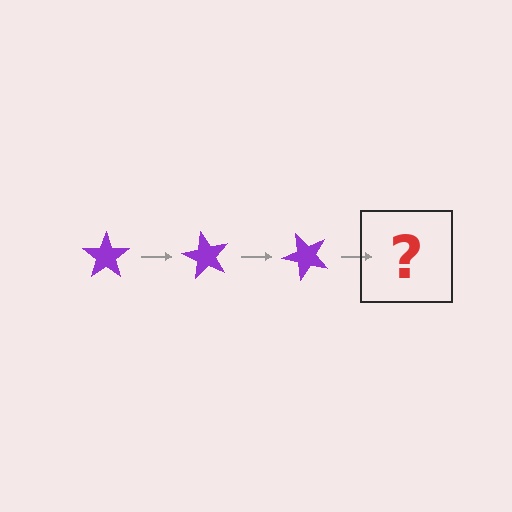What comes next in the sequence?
The next element should be a purple star rotated 180 degrees.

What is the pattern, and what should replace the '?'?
The pattern is that the star rotates 60 degrees each step. The '?' should be a purple star rotated 180 degrees.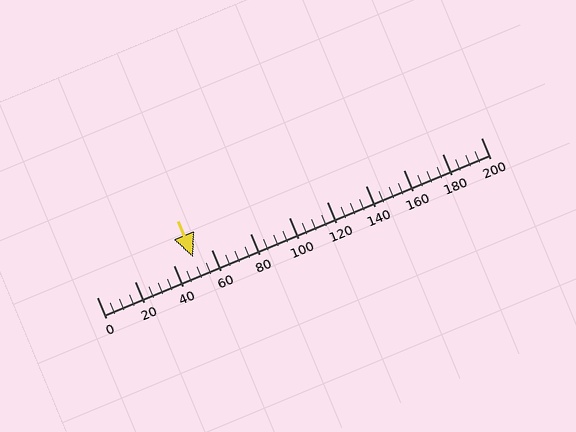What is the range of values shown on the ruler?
The ruler shows values from 0 to 200.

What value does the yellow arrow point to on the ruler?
The yellow arrow points to approximately 50.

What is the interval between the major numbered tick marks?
The major tick marks are spaced 20 units apart.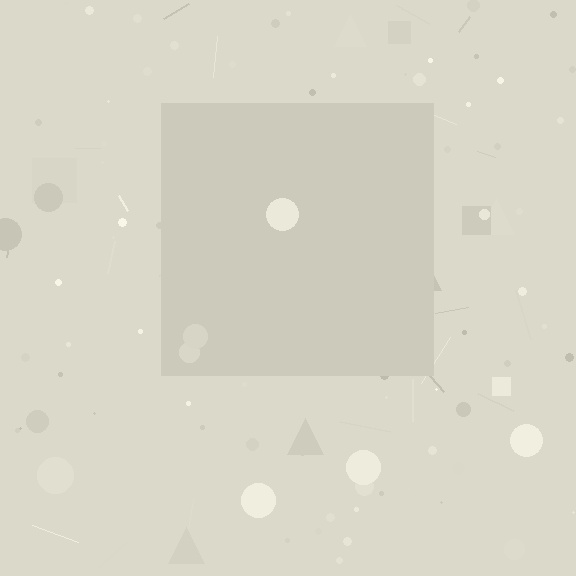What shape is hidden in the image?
A square is hidden in the image.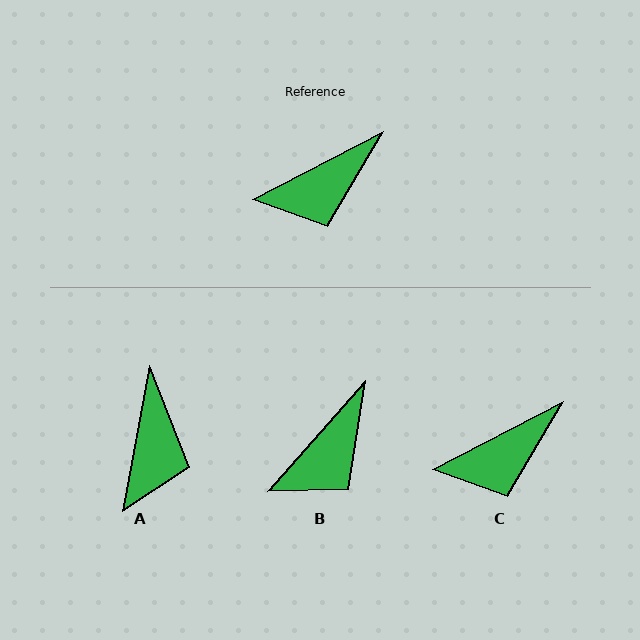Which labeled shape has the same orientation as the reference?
C.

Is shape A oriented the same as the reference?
No, it is off by about 52 degrees.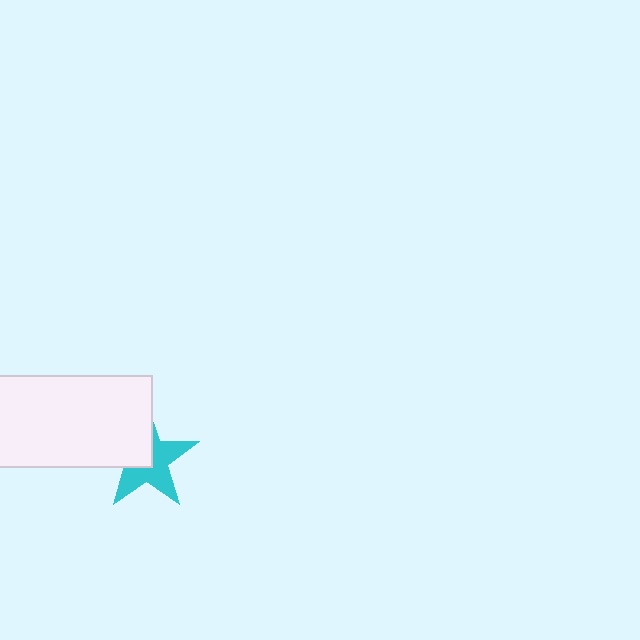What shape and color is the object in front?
The object in front is a white rectangle.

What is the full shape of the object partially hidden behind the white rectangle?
The partially hidden object is a cyan star.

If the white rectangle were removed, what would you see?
You would see the complete cyan star.